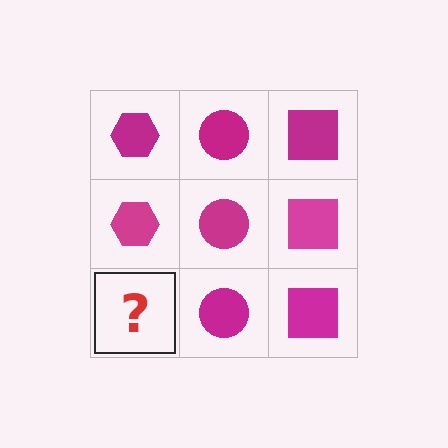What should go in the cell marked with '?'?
The missing cell should contain a magenta hexagon.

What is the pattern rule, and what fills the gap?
The rule is that each column has a consistent shape. The gap should be filled with a magenta hexagon.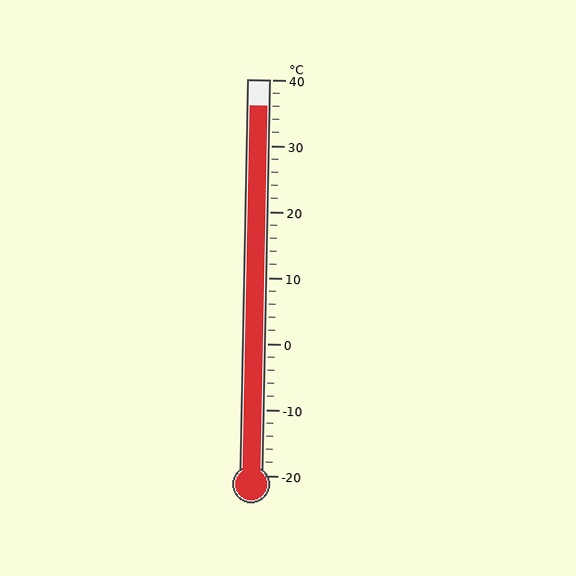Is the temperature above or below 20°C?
The temperature is above 20°C.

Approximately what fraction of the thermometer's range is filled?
The thermometer is filled to approximately 95% of its range.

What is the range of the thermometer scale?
The thermometer scale ranges from -20°C to 40°C.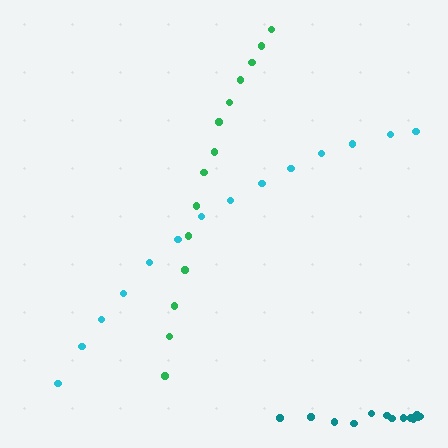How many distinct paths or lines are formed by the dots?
There are 3 distinct paths.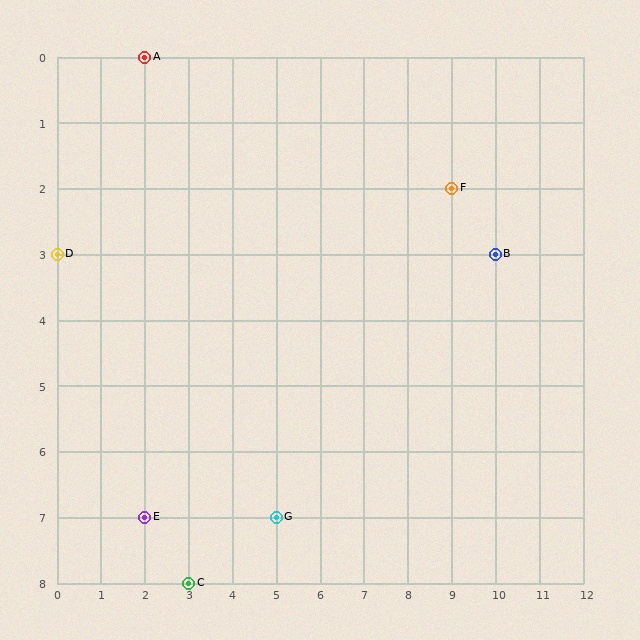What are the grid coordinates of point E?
Point E is at grid coordinates (2, 7).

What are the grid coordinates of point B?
Point B is at grid coordinates (10, 3).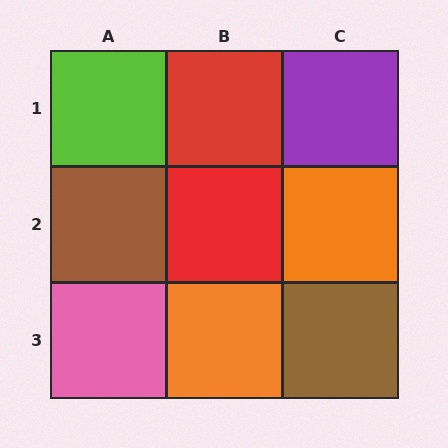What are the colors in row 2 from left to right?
Brown, red, orange.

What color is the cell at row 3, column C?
Brown.